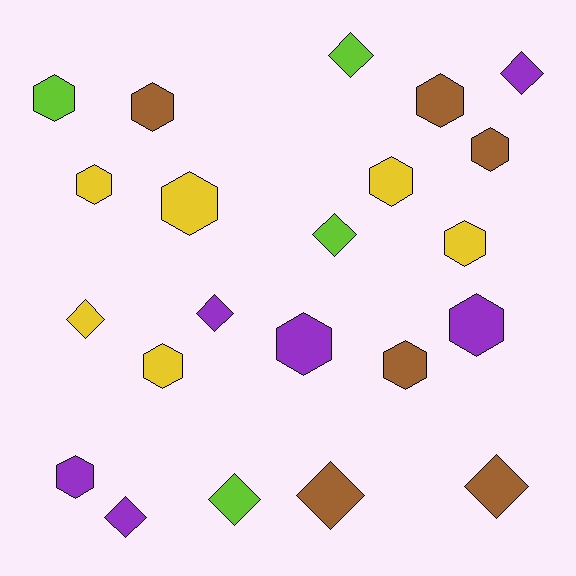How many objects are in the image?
There are 22 objects.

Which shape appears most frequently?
Hexagon, with 13 objects.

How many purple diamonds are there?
There are 3 purple diamonds.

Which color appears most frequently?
Purple, with 6 objects.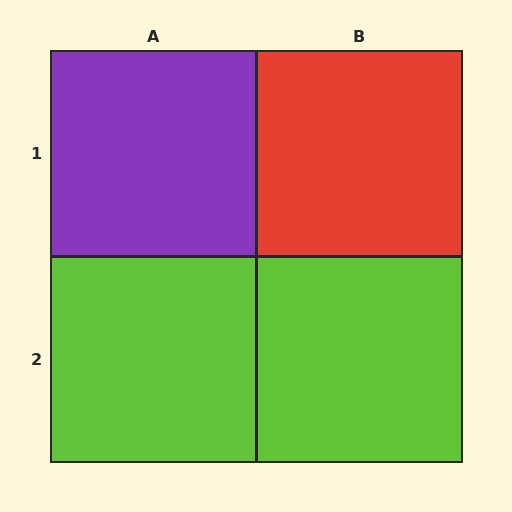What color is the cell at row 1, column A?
Purple.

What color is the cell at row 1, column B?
Red.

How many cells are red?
1 cell is red.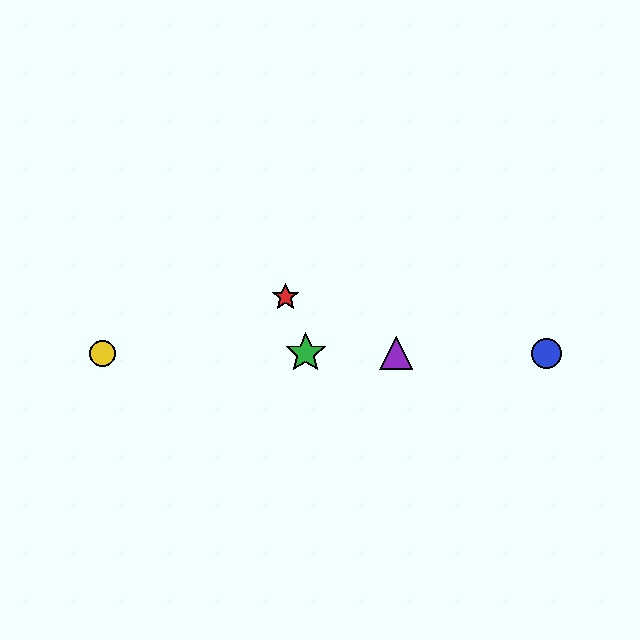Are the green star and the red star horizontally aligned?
No, the green star is at y≈353 and the red star is at y≈297.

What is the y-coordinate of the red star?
The red star is at y≈297.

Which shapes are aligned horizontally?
The blue circle, the green star, the yellow circle, the purple triangle are aligned horizontally.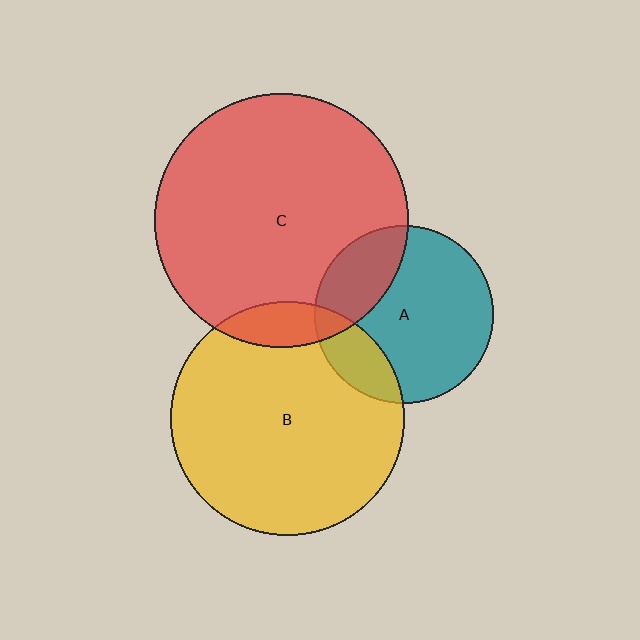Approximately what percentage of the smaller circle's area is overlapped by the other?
Approximately 25%.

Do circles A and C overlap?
Yes.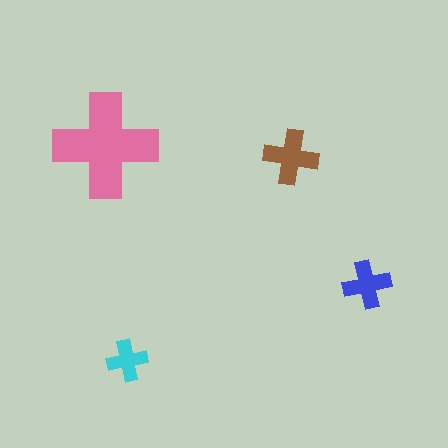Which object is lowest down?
The cyan cross is bottommost.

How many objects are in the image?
There are 4 objects in the image.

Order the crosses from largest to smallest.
the pink one, the brown one, the blue one, the cyan one.